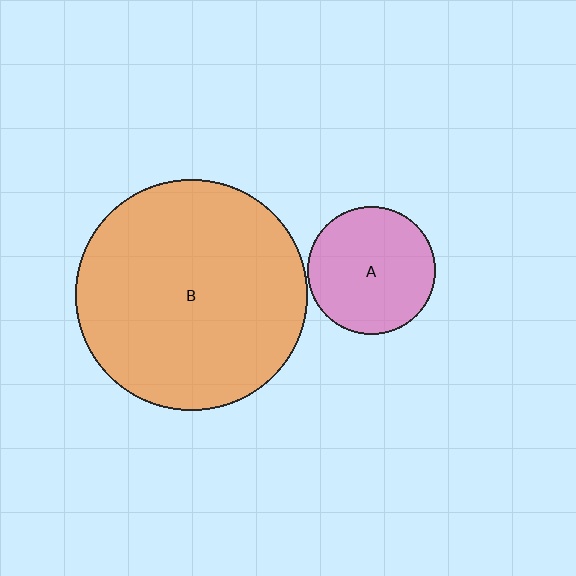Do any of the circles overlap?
No, none of the circles overlap.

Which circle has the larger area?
Circle B (orange).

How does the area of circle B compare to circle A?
Approximately 3.3 times.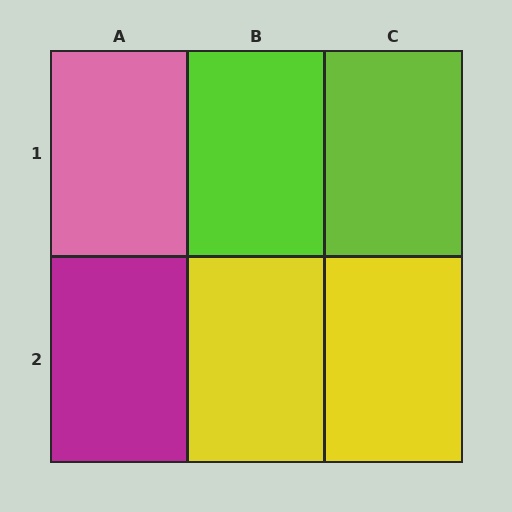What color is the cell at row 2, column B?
Yellow.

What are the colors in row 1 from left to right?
Pink, lime, lime.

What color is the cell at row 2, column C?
Yellow.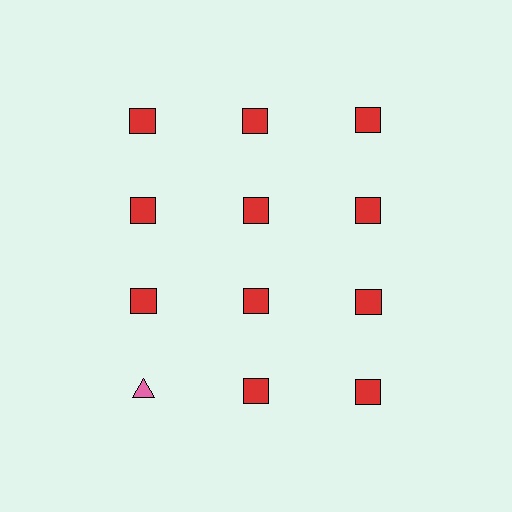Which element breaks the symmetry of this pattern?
The pink triangle in the fourth row, leftmost column breaks the symmetry. All other shapes are red squares.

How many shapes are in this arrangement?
There are 12 shapes arranged in a grid pattern.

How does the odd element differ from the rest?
It differs in both color (pink instead of red) and shape (triangle instead of square).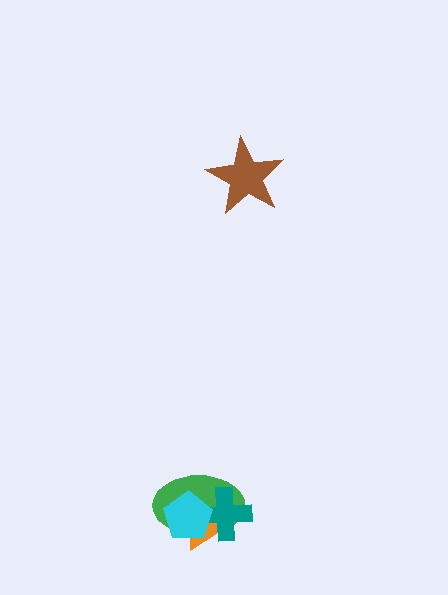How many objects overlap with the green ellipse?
3 objects overlap with the green ellipse.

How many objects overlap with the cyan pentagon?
3 objects overlap with the cyan pentagon.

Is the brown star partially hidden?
No, no other shape covers it.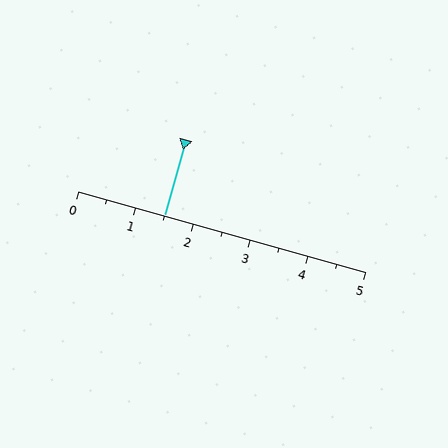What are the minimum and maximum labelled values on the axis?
The axis runs from 0 to 5.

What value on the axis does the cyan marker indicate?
The marker indicates approximately 1.5.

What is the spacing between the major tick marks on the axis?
The major ticks are spaced 1 apart.